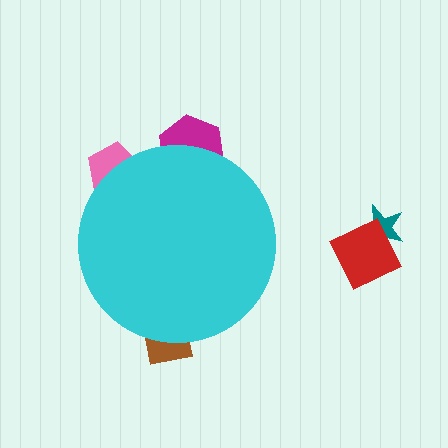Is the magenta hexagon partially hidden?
Yes, the magenta hexagon is partially hidden behind the cyan circle.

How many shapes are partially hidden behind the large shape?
3 shapes are partially hidden.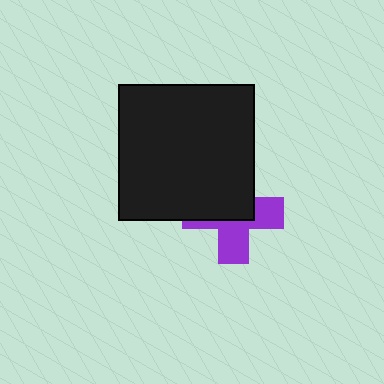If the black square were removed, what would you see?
You would see the complete purple cross.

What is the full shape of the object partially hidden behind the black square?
The partially hidden object is a purple cross.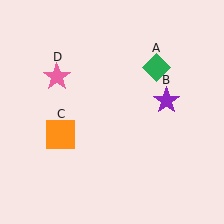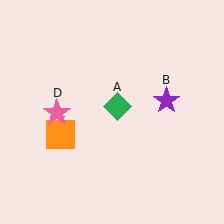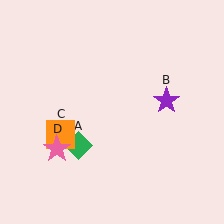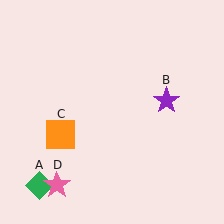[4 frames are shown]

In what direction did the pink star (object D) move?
The pink star (object D) moved down.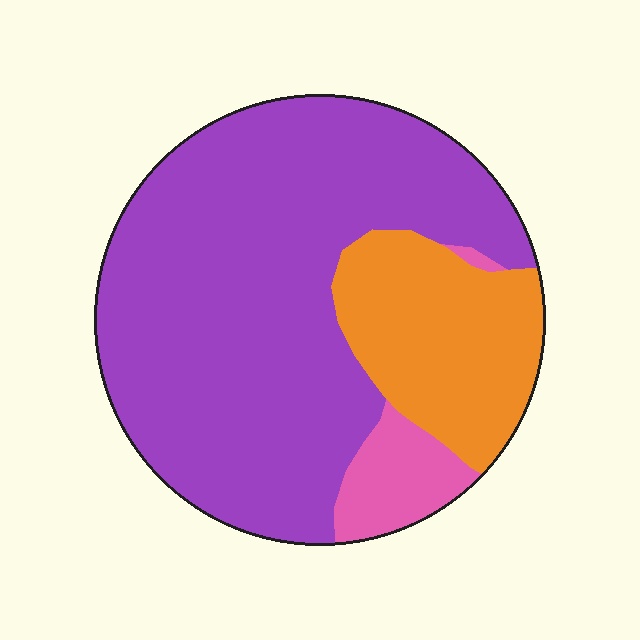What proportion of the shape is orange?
Orange covers around 20% of the shape.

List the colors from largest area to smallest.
From largest to smallest: purple, orange, pink.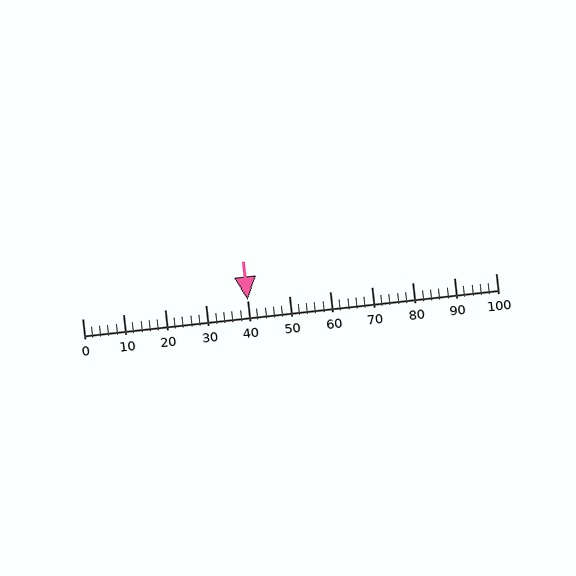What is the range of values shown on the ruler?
The ruler shows values from 0 to 100.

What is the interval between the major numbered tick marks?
The major tick marks are spaced 10 units apart.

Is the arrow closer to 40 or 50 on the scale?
The arrow is closer to 40.